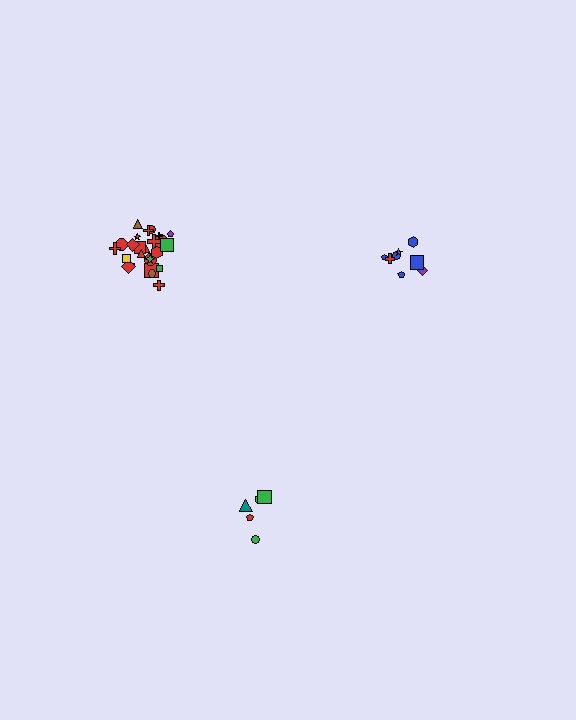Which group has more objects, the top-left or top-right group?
The top-left group.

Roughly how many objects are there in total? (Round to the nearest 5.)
Roughly 40 objects in total.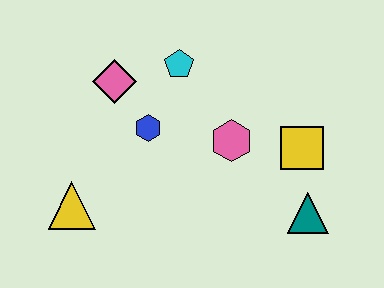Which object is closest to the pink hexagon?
The yellow square is closest to the pink hexagon.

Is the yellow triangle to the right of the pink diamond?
No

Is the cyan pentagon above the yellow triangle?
Yes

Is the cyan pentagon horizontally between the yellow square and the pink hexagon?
No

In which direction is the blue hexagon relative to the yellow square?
The blue hexagon is to the left of the yellow square.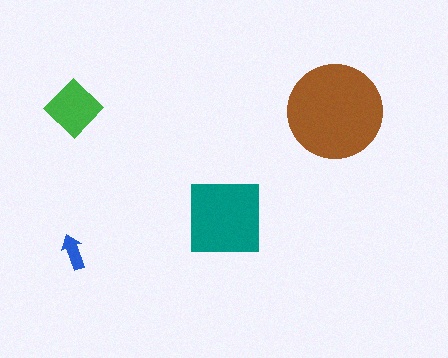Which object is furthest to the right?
The brown circle is rightmost.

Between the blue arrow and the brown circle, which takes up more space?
The brown circle.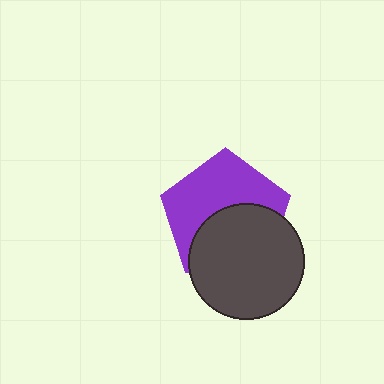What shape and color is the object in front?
The object in front is a dark gray circle.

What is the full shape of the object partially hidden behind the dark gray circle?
The partially hidden object is a purple pentagon.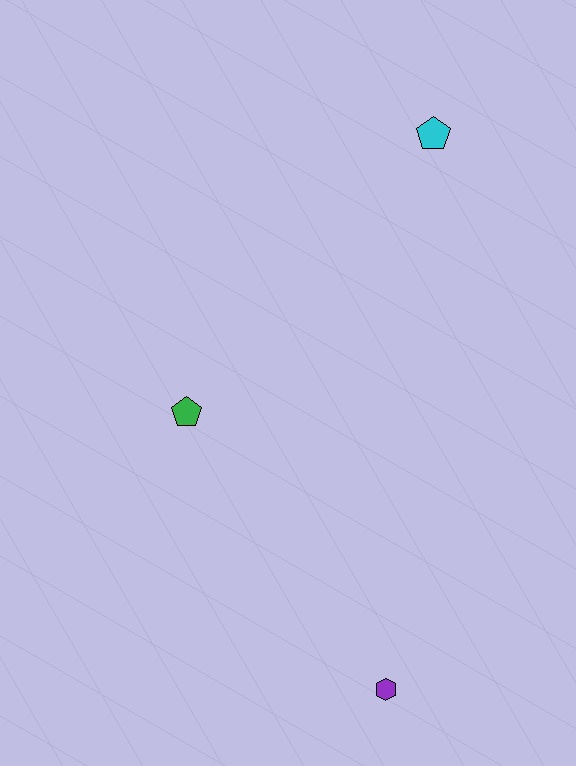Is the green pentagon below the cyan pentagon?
Yes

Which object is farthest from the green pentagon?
The cyan pentagon is farthest from the green pentagon.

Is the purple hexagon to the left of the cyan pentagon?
Yes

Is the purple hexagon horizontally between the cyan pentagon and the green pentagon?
Yes